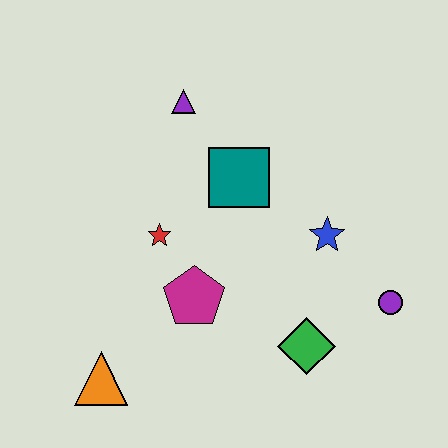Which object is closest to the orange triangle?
The magenta pentagon is closest to the orange triangle.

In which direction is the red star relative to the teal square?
The red star is to the left of the teal square.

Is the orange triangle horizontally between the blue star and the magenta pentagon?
No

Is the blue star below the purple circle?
No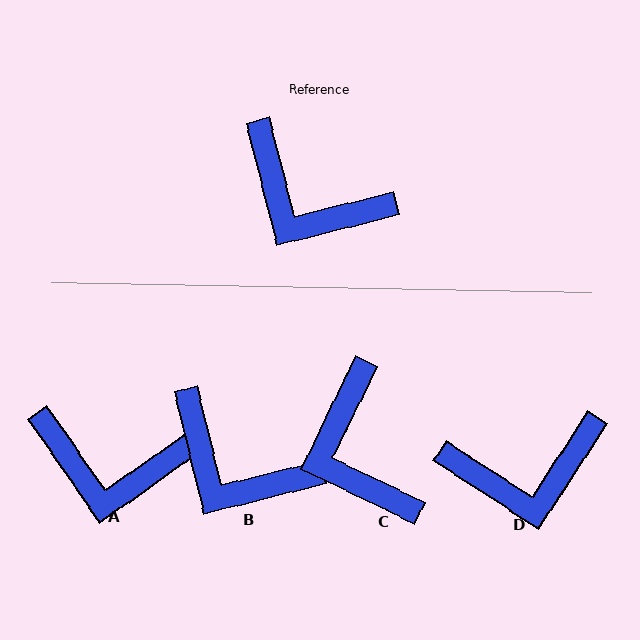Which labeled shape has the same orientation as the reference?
B.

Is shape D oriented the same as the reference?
No, it is off by about 43 degrees.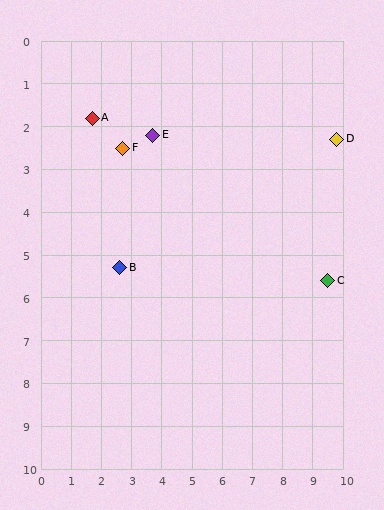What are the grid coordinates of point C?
Point C is at approximately (9.5, 5.6).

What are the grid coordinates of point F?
Point F is at approximately (2.7, 2.5).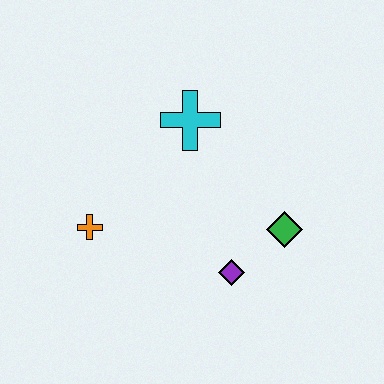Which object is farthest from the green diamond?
The orange cross is farthest from the green diamond.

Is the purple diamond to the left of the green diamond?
Yes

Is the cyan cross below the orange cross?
No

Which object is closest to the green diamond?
The purple diamond is closest to the green diamond.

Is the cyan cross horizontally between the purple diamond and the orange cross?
Yes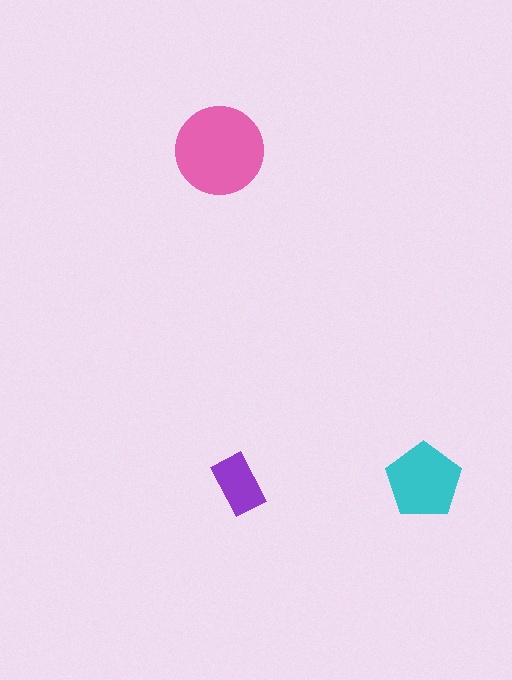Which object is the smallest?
The purple rectangle.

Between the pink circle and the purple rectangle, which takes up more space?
The pink circle.